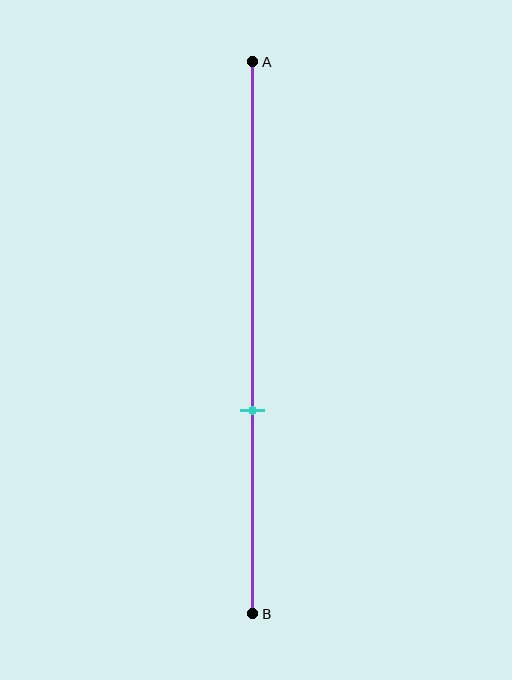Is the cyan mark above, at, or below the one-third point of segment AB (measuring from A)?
The cyan mark is below the one-third point of segment AB.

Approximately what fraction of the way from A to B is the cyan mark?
The cyan mark is approximately 65% of the way from A to B.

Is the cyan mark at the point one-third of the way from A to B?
No, the mark is at about 65% from A, not at the 33% one-third point.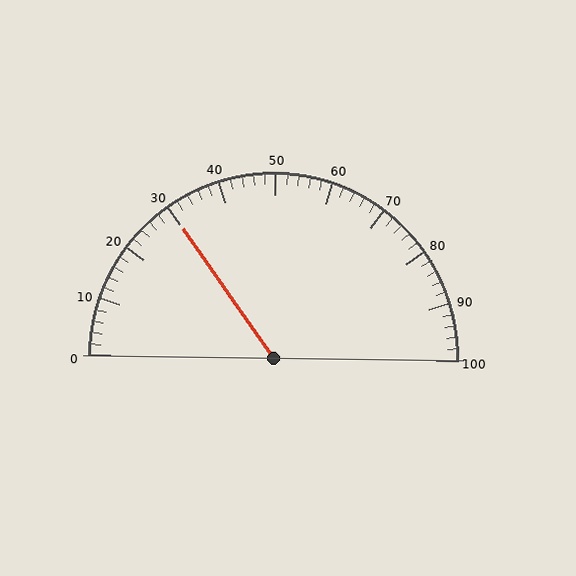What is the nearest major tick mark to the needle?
The nearest major tick mark is 30.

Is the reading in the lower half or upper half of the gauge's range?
The reading is in the lower half of the range (0 to 100).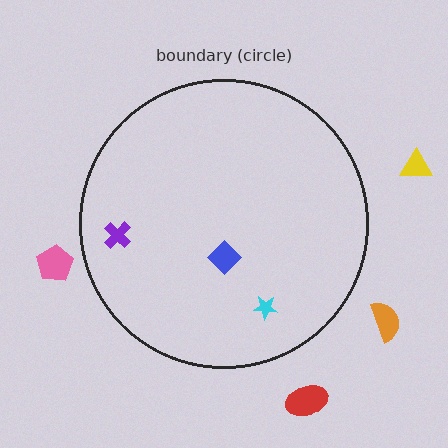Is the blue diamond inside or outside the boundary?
Inside.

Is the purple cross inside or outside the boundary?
Inside.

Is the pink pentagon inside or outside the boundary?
Outside.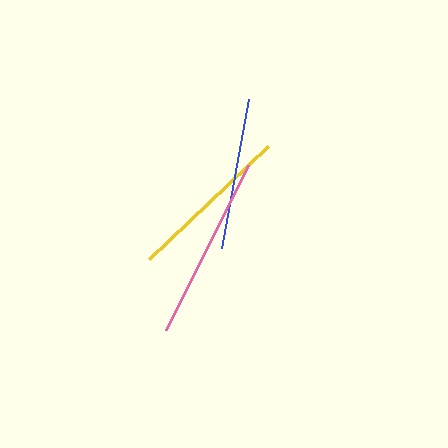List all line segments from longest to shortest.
From longest to shortest: pink, yellow, blue.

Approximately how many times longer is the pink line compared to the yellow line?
The pink line is approximately 1.1 times the length of the yellow line.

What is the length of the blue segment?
The blue segment is approximately 152 pixels long.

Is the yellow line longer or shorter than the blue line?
The yellow line is longer than the blue line.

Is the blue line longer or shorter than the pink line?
The pink line is longer than the blue line.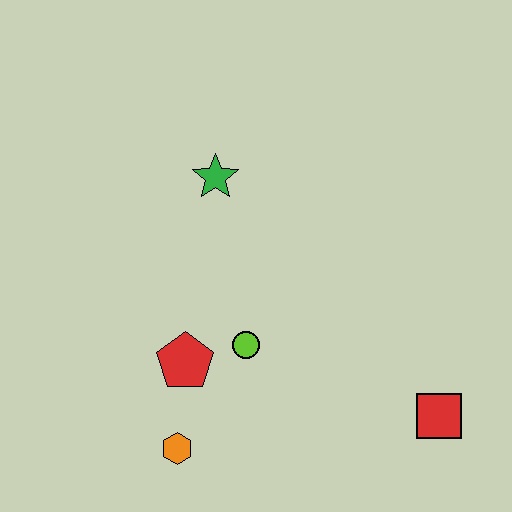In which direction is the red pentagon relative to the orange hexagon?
The red pentagon is above the orange hexagon.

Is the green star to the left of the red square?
Yes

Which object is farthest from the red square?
The green star is farthest from the red square.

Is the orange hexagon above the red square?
No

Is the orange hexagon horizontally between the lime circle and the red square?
No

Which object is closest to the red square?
The lime circle is closest to the red square.